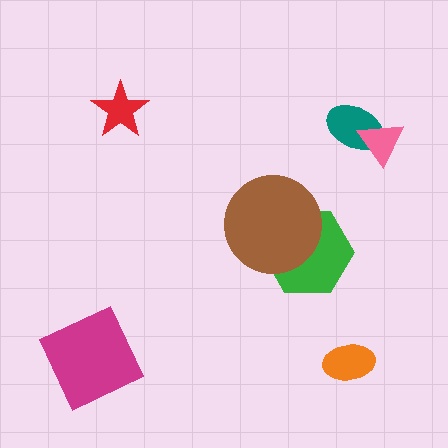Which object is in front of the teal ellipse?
The pink triangle is in front of the teal ellipse.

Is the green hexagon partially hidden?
Yes, it is partially covered by another shape.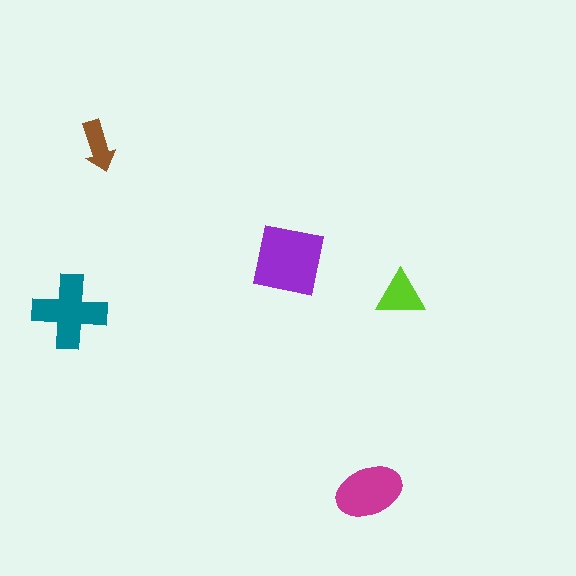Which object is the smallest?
The brown arrow.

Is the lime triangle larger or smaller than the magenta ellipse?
Smaller.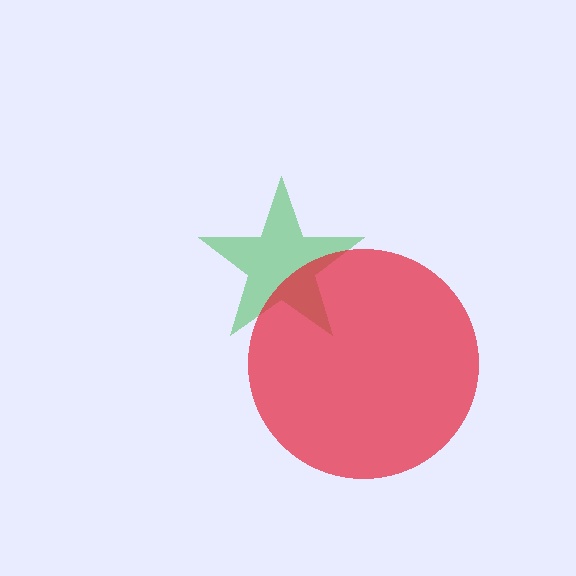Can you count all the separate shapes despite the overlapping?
Yes, there are 2 separate shapes.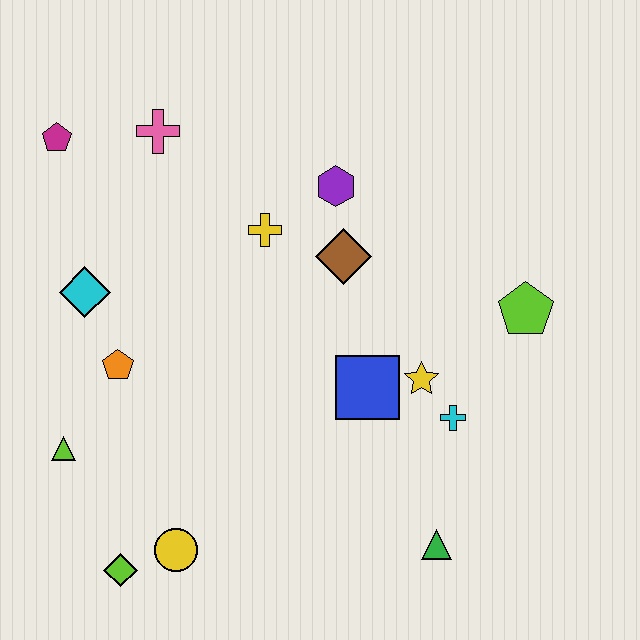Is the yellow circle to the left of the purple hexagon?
Yes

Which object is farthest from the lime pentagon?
The magenta pentagon is farthest from the lime pentagon.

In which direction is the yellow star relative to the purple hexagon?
The yellow star is below the purple hexagon.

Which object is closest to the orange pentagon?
The cyan diamond is closest to the orange pentagon.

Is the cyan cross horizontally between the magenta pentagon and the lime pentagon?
Yes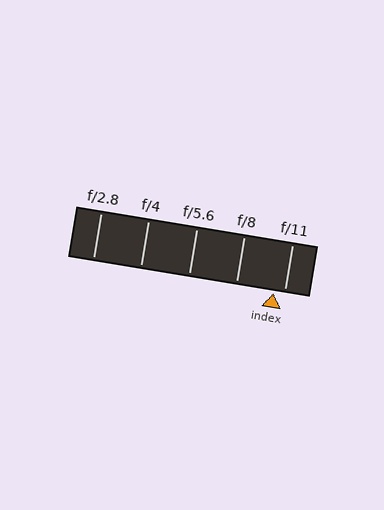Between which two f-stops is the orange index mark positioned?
The index mark is between f/8 and f/11.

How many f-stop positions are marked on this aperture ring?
There are 5 f-stop positions marked.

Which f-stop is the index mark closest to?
The index mark is closest to f/11.